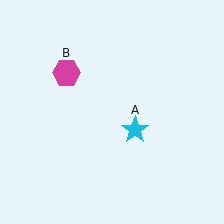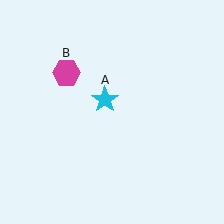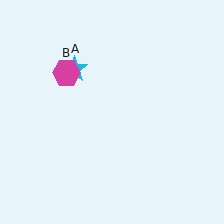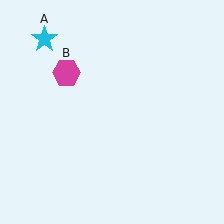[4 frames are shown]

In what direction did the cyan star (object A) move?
The cyan star (object A) moved up and to the left.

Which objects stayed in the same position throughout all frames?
Magenta hexagon (object B) remained stationary.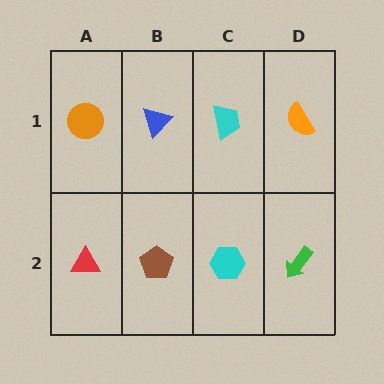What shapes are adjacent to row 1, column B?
A brown pentagon (row 2, column B), an orange circle (row 1, column A), a cyan trapezoid (row 1, column C).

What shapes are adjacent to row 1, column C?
A cyan hexagon (row 2, column C), a blue triangle (row 1, column B), an orange semicircle (row 1, column D).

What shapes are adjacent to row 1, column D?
A green arrow (row 2, column D), a cyan trapezoid (row 1, column C).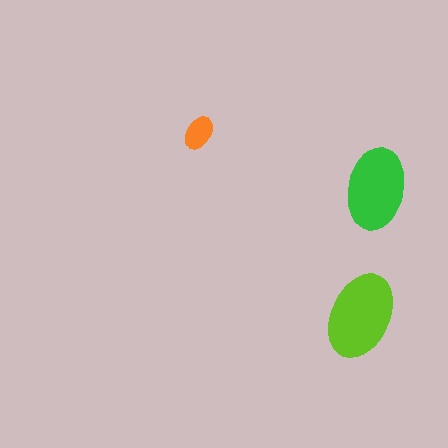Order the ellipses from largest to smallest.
the lime one, the green one, the orange one.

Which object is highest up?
The orange ellipse is topmost.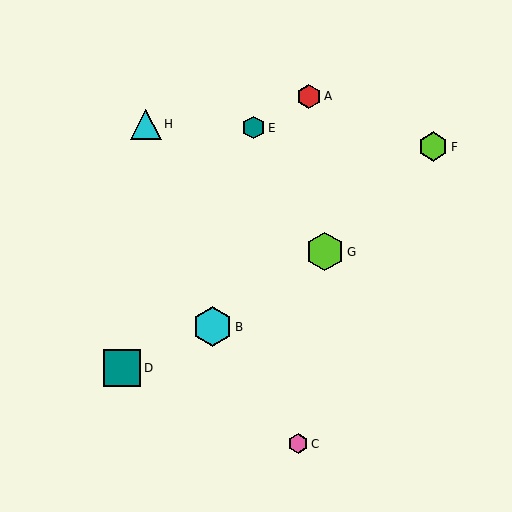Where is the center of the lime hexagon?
The center of the lime hexagon is at (433, 147).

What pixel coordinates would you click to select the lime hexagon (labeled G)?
Click at (325, 252) to select the lime hexagon G.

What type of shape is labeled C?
Shape C is a pink hexagon.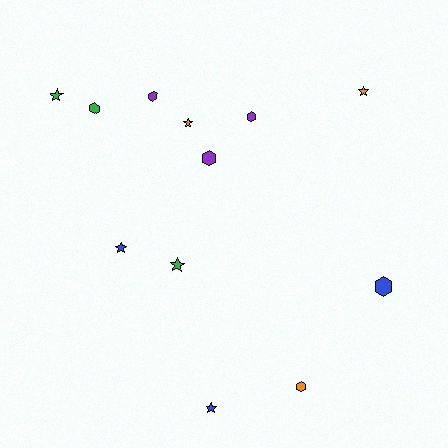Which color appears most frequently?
Green, with 3 objects.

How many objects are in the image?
There are 12 objects.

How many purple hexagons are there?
There are 3 purple hexagons.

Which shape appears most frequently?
Hexagon, with 6 objects.